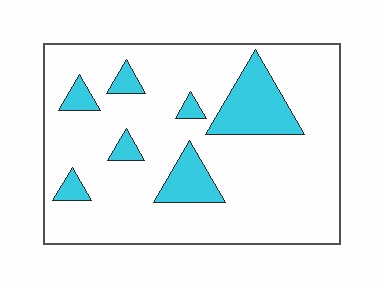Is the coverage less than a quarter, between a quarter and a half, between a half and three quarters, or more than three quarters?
Less than a quarter.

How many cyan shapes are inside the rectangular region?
7.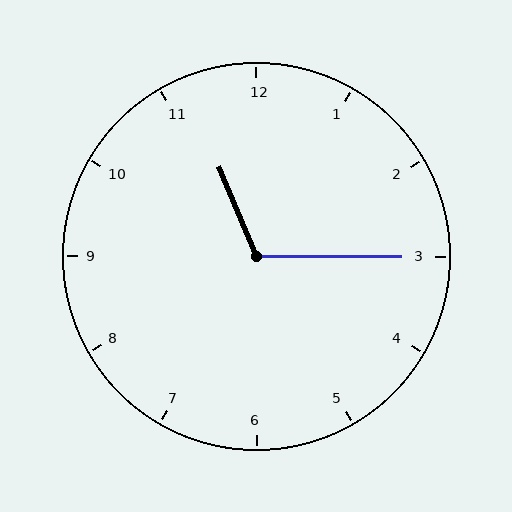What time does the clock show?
11:15.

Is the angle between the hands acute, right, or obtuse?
It is obtuse.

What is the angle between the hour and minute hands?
Approximately 112 degrees.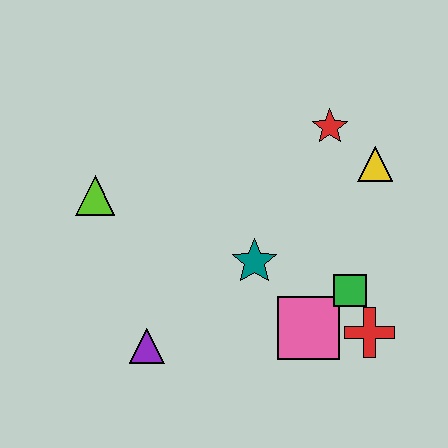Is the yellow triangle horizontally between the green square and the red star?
No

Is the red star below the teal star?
No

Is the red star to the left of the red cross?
Yes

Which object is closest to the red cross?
The green square is closest to the red cross.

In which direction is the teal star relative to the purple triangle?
The teal star is to the right of the purple triangle.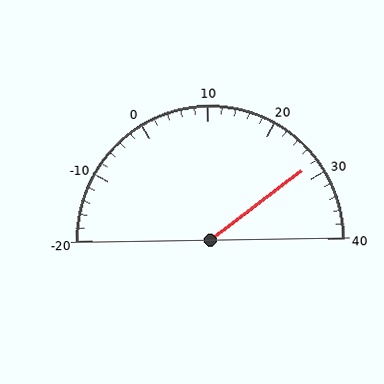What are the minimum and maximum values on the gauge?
The gauge ranges from -20 to 40.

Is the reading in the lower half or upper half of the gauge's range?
The reading is in the upper half of the range (-20 to 40).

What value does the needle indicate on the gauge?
The needle indicates approximately 28.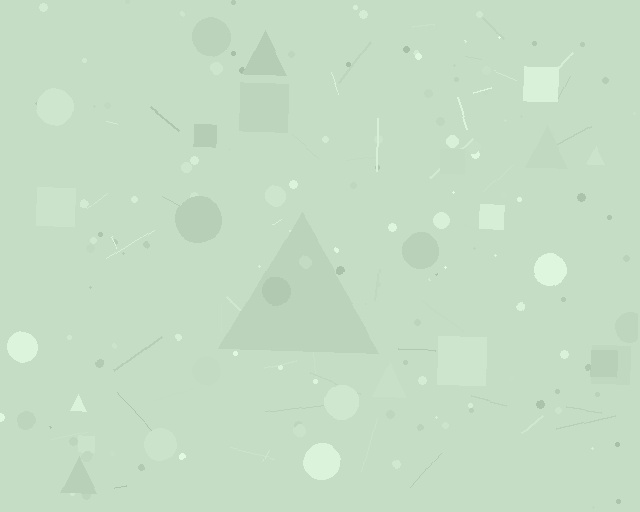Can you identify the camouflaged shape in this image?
The camouflaged shape is a triangle.